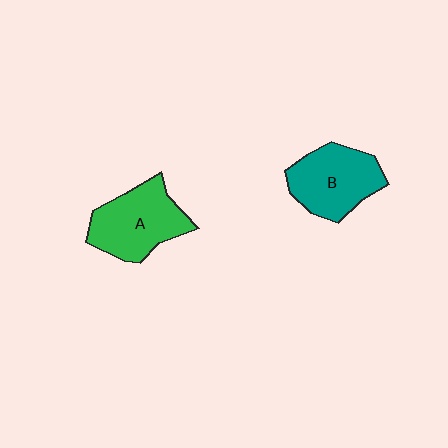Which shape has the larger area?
Shape A (green).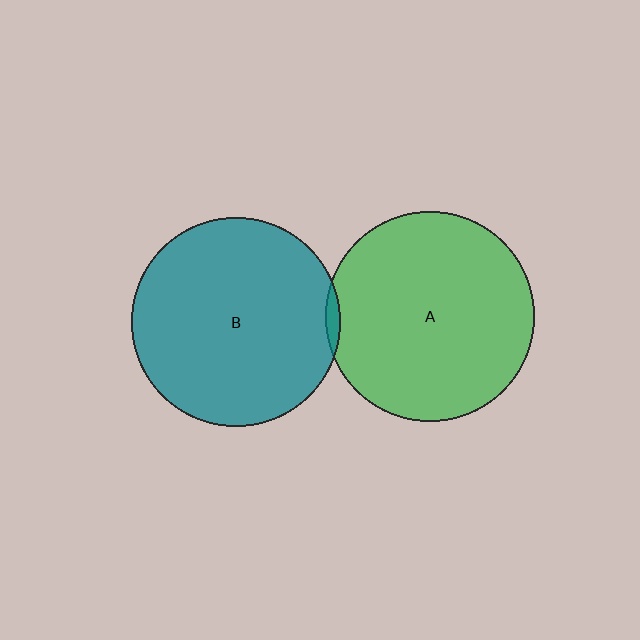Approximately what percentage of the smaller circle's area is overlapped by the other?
Approximately 5%.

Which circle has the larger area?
Circle A (green).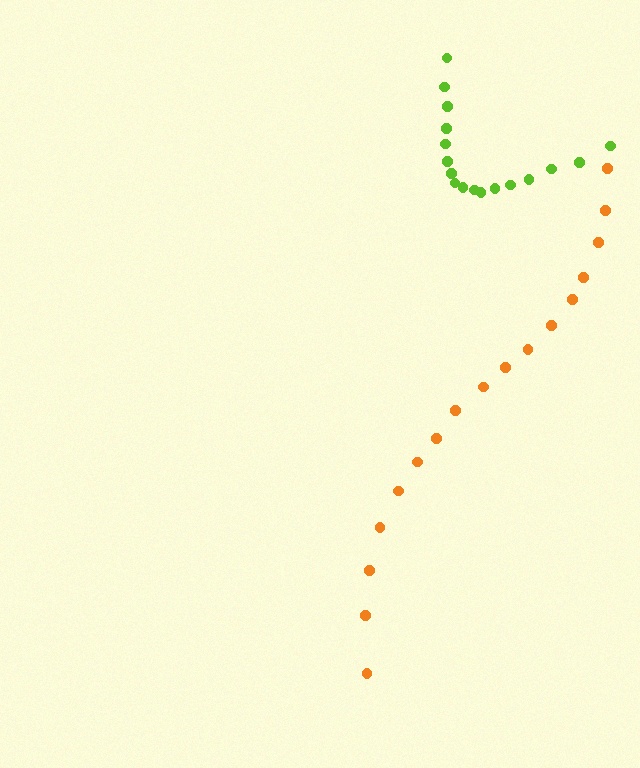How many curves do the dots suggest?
There are 2 distinct paths.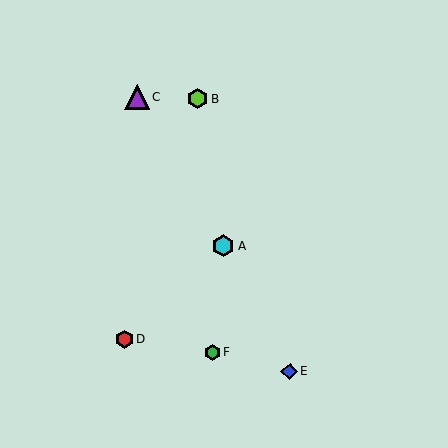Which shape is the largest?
The purple triangle (labeled C) is the largest.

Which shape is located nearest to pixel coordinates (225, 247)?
The cyan hexagon (labeled A) at (223, 246) is nearest to that location.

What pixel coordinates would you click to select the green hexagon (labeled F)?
Click at (212, 352) to select the green hexagon F.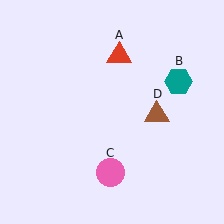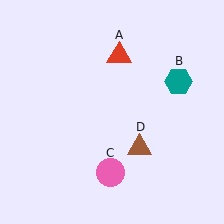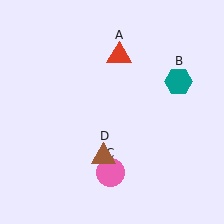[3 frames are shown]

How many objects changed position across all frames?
1 object changed position: brown triangle (object D).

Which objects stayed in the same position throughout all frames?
Red triangle (object A) and teal hexagon (object B) and pink circle (object C) remained stationary.